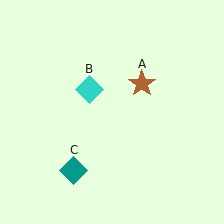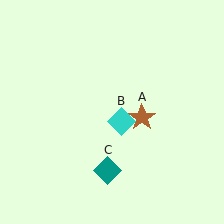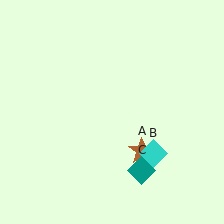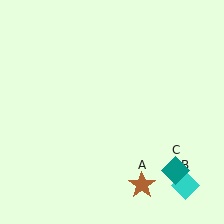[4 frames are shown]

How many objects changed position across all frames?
3 objects changed position: brown star (object A), cyan diamond (object B), teal diamond (object C).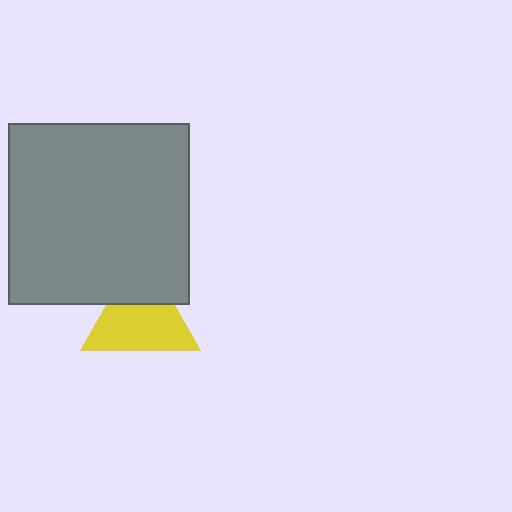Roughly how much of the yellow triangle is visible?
Most of it is visible (roughly 68%).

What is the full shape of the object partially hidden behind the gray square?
The partially hidden object is a yellow triangle.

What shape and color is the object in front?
The object in front is a gray square.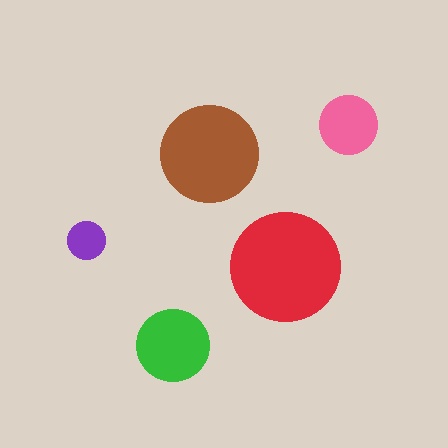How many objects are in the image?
There are 5 objects in the image.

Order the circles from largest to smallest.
the red one, the brown one, the green one, the pink one, the purple one.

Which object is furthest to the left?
The purple circle is leftmost.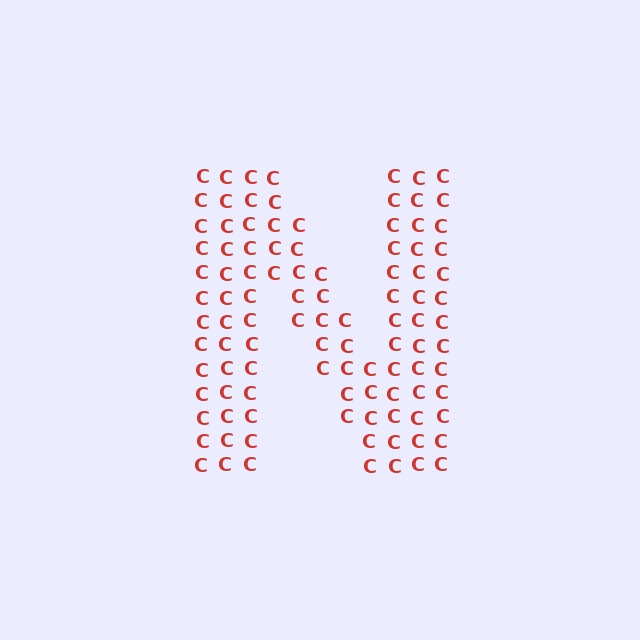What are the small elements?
The small elements are letter C's.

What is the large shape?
The large shape is the letter N.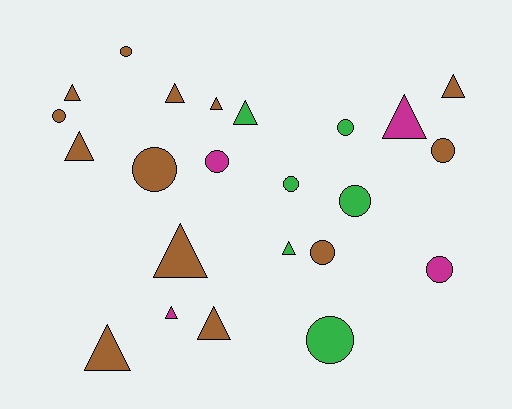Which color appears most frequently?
Brown, with 13 objects.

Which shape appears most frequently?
Triangle, with 12 objects.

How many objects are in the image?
There are 23 objects.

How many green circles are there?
There are 4 green circles.